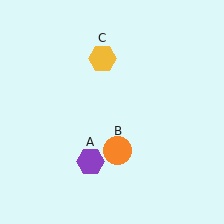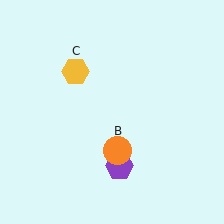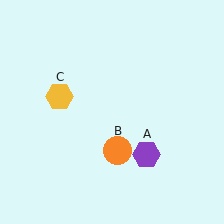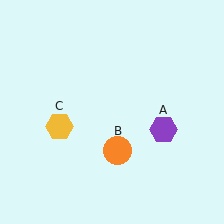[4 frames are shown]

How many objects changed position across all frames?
2 objects changed position: purple hexagon (object A), yellow hexagon (object C).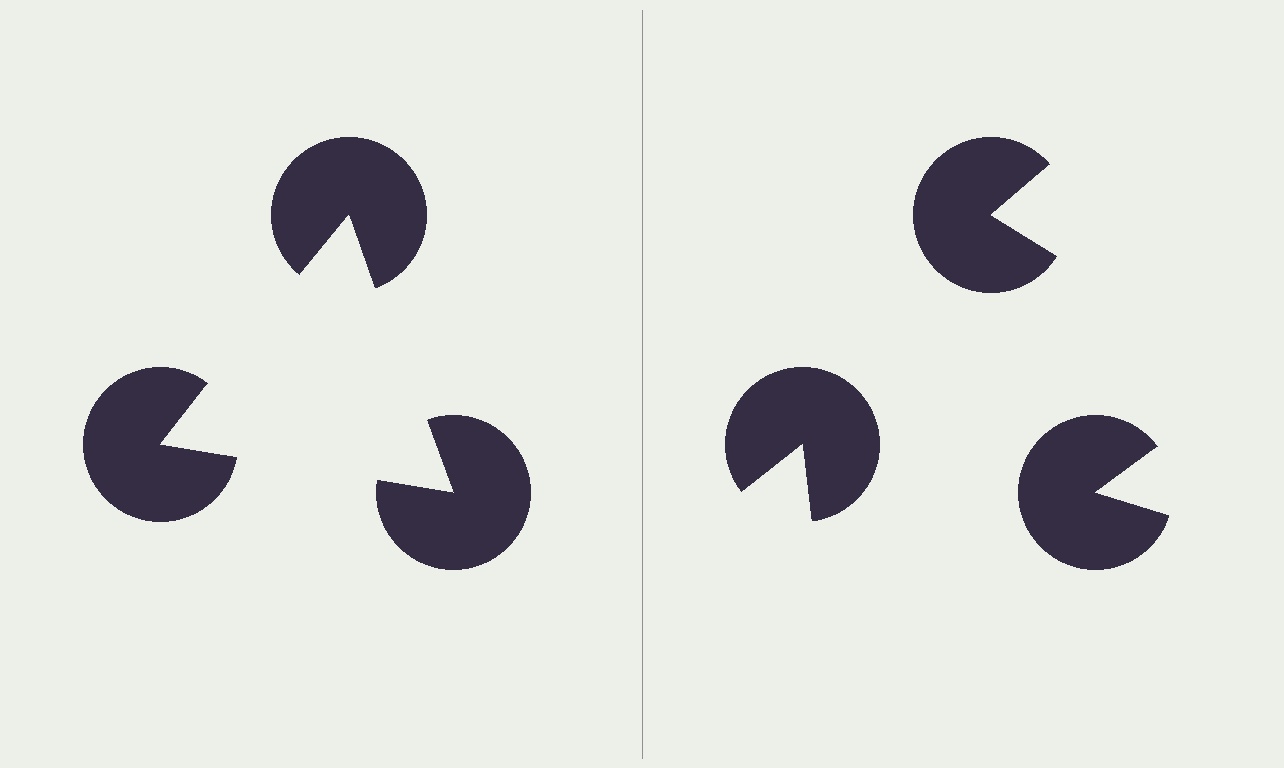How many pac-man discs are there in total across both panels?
6 — 3 on each side.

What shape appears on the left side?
An illusory triangle.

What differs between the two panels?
The pac-man discs are positioned identically on both sides; only the wedge orientations differ. On the left they align to a triangle; on the right they are misaligned.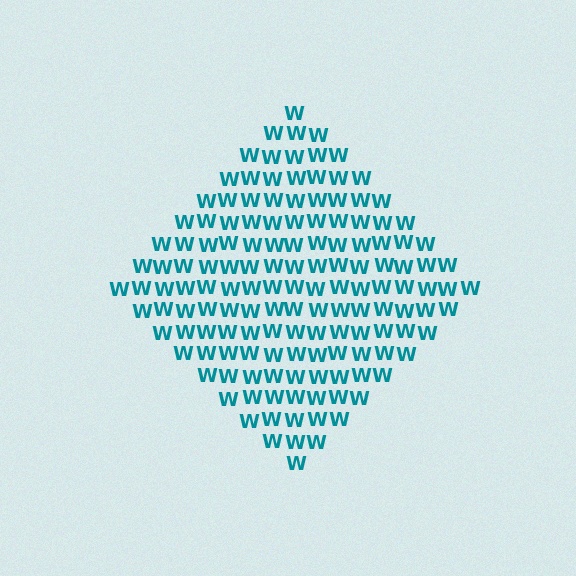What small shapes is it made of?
It is made of small letter W's.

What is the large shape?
The large shape is a diamond.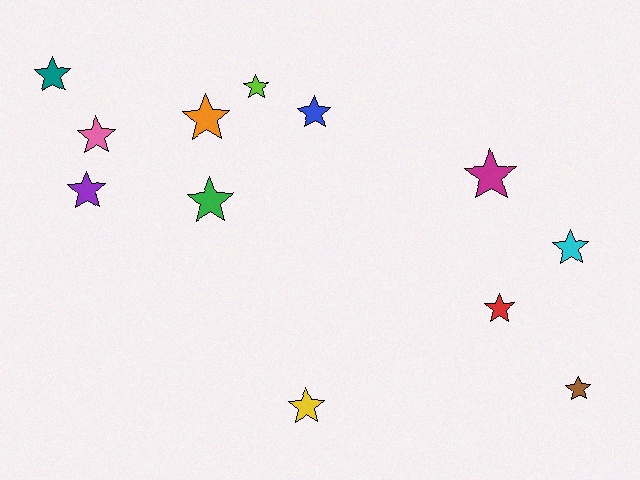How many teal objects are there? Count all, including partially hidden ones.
There is 1 teal object.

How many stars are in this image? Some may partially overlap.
There are 12 stars.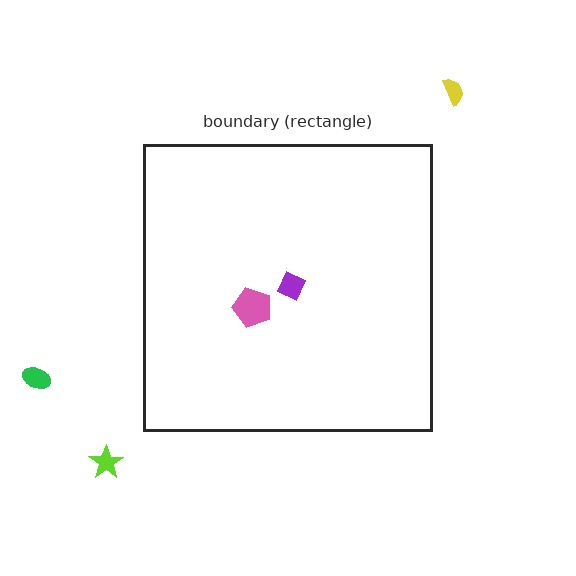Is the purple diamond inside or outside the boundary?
Inside.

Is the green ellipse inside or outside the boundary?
Outside.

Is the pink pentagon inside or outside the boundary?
Inside.